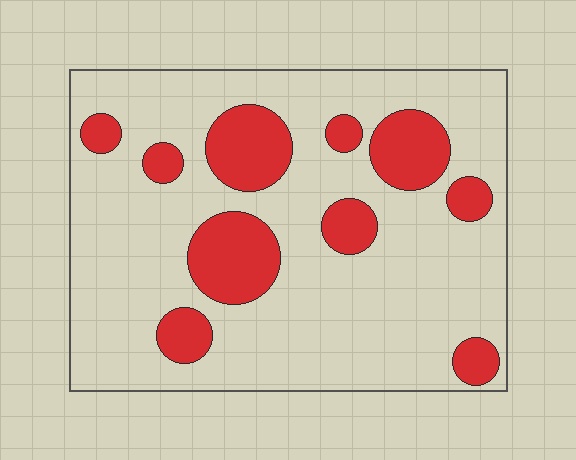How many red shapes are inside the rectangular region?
10.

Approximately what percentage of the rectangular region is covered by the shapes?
Approximately 20%.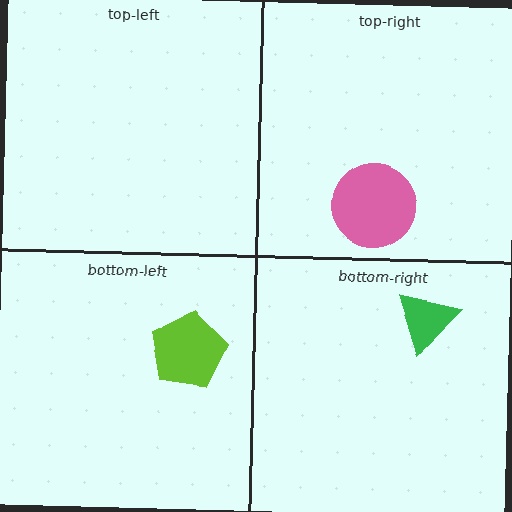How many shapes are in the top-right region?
1.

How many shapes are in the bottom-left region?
1.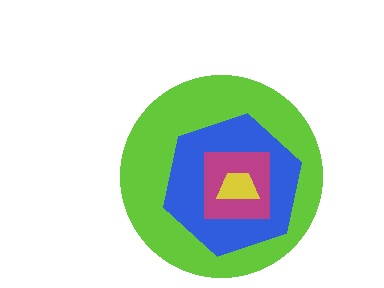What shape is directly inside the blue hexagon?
The magenta square.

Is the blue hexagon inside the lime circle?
Yes.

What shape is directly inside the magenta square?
The yellow trapezoid.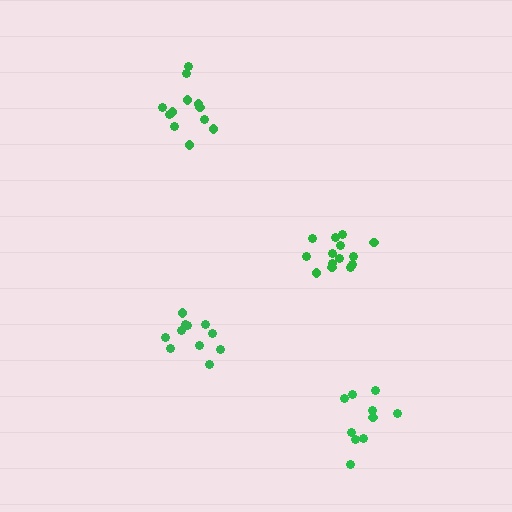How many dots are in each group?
Group 1: 11 dots, Group 2: 12 dots, Group 3: 14 dots, Group 4: 10 dots (47 total).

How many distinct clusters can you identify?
There are 4 distinct clusters.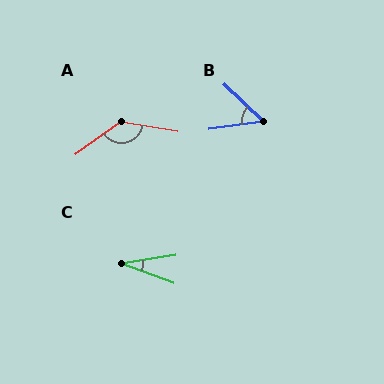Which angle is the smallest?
C, at approximately 29 degrees.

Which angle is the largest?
A, at approximately 135 degrees.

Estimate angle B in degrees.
Approximately 52 degrees.